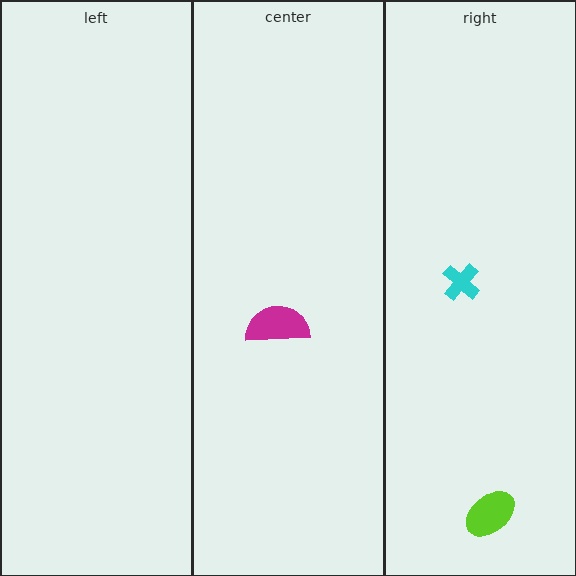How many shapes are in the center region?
1.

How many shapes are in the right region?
2.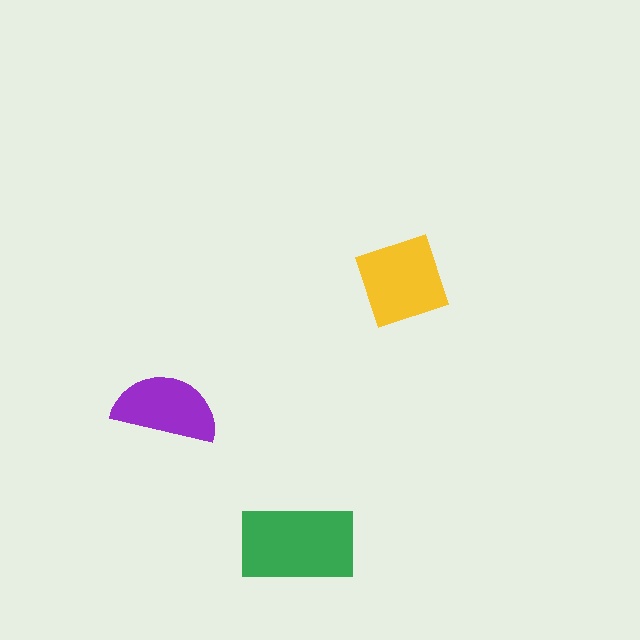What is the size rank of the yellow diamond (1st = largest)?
2nd.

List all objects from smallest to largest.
The purple semicircle, the yellow diamond, the green rectangle.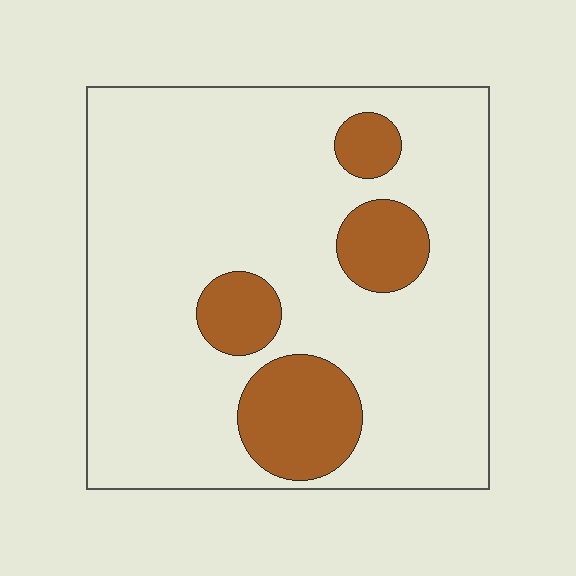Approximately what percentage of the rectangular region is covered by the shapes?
Approximately 20%.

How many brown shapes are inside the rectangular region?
4.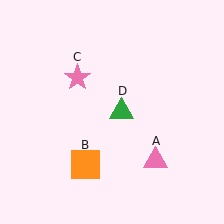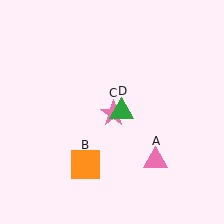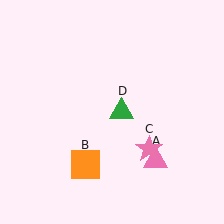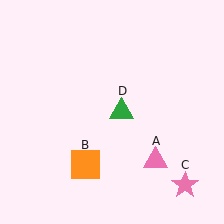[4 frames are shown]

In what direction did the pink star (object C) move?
The pink star (object C) moved down and to the right.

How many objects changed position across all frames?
1 object changed position: pink star (object C).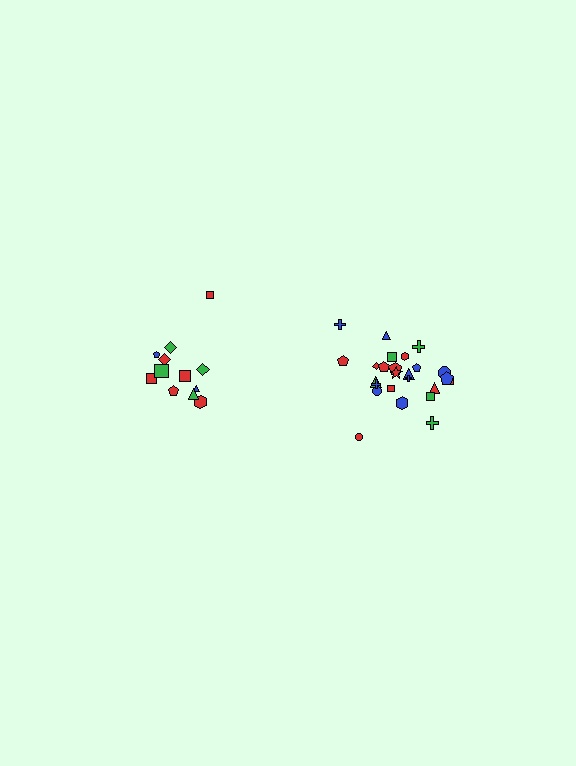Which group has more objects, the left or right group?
The right group.